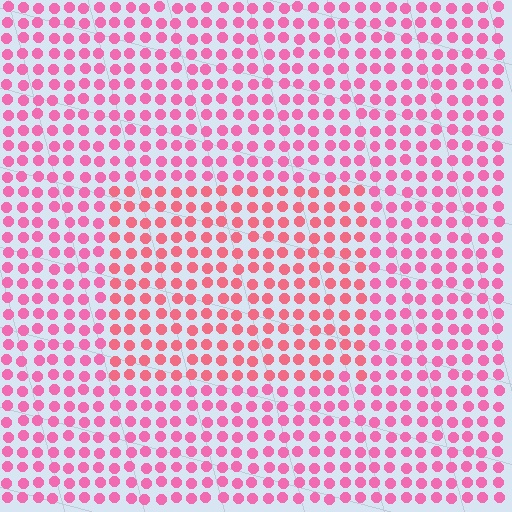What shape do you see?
I see a rectangle.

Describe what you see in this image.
The image is filled with small pink elements in a uniform arrangement. A rectangle-shaped region is visible where the elements are tinted to a slightly different hue, forming a subtle color boundary.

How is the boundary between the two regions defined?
The boundary is defined purely by a slight shift in hue (about 21 degrees). Spacing, size, and orientation are identical on both sides.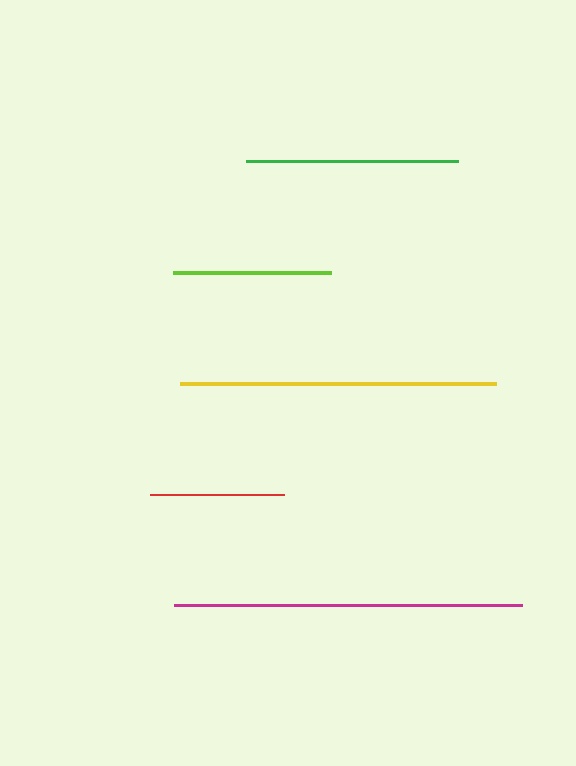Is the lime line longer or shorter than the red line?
The lime line is longer than the red line.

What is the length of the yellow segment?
The yellow segment is approximately 316 pixels long.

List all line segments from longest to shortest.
From longest to shortest: magenta, yellow, green, lime, red.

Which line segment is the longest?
The magenta line is the longest at approximately 349 pixels.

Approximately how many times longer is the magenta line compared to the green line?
The magenta line is approximately 1.6 times the length of the green line.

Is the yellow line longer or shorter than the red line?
The yellow line is longer than the red line.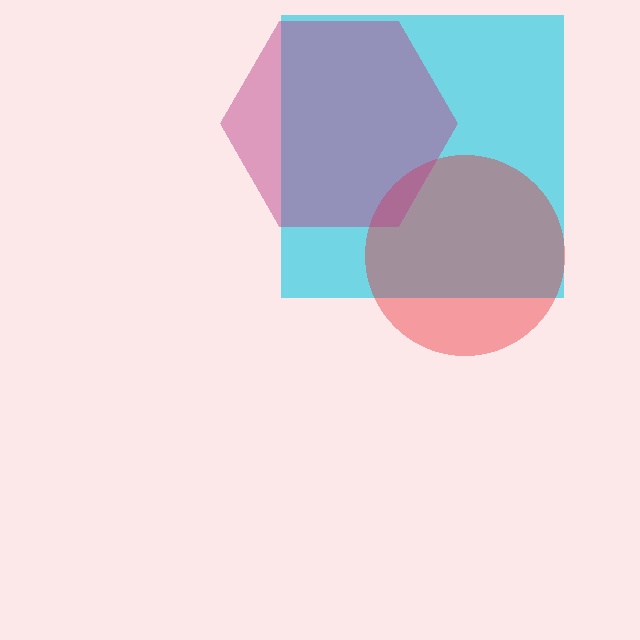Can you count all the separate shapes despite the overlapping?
Yes, there are 3 separate shapes.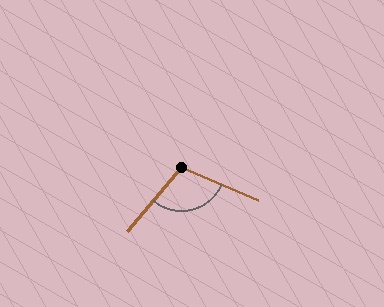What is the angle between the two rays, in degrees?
Approximately 107 degrees.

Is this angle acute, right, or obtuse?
It is obtuse.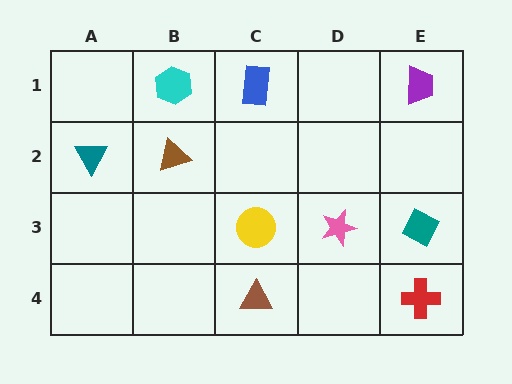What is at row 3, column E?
A teal diamond.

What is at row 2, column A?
A teal triangle.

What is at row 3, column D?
A pink star.